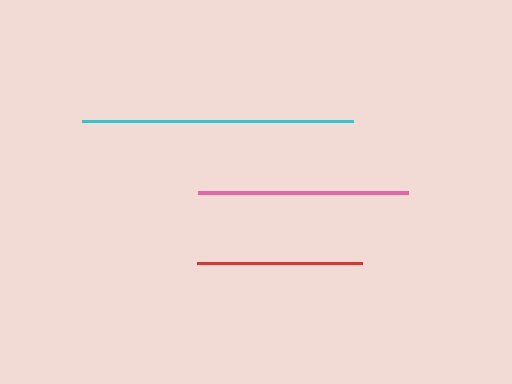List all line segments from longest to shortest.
From longest to shortest: cyan, pink, red.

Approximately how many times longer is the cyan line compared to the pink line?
The cyan line is approximately 1.3 times the length of the pink line.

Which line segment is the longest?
The cyan line is the longest at approximately 271 pixels.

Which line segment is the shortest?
The red line is the shortest at approximately 165 pixels.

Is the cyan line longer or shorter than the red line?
The cyan line is longer than the red line.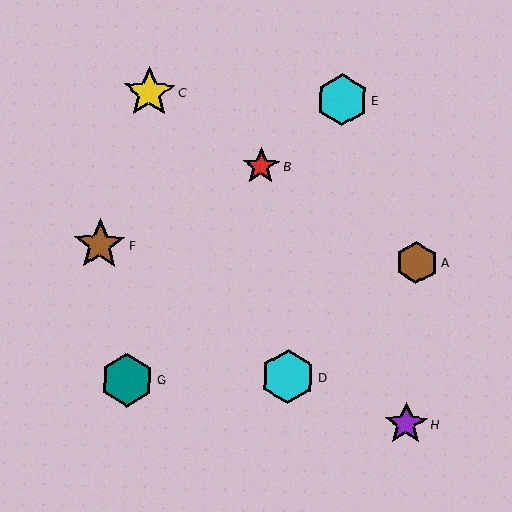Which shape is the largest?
The cyan hexagon (labeled D) is the largest.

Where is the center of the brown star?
The center of the brown star is at (100, 245).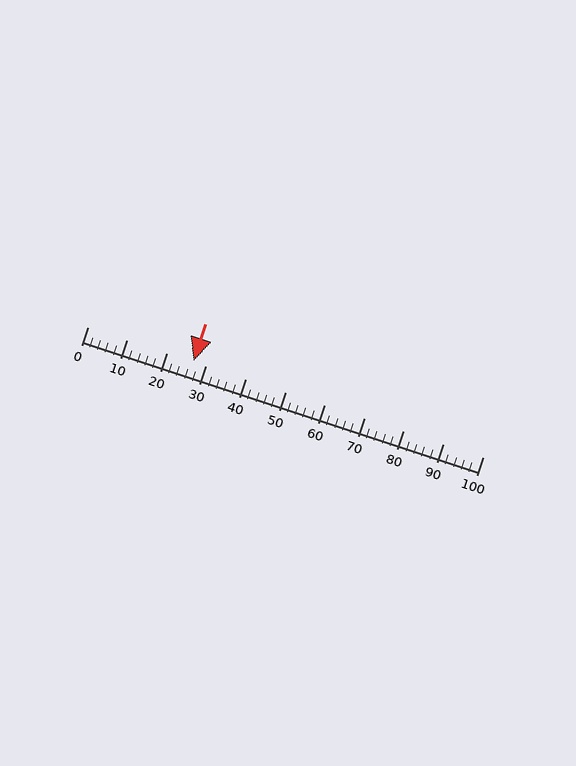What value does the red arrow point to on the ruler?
The red arrow points to approximately 27.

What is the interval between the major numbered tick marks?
The major tick marks are spaced 10 units apart.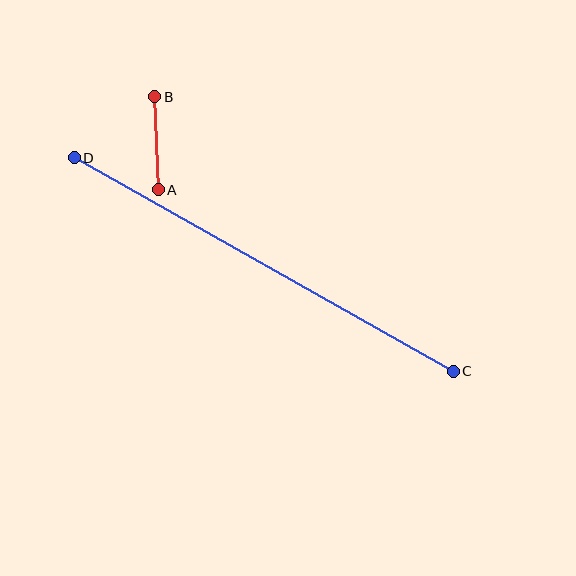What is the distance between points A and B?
The distance is approximately 94 pixels.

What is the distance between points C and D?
The distance is approximately 435 pixels.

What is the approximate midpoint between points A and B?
The midpoint is at approximately (157, 143) pixels.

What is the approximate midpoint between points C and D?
The midpoint is at approximately (264, 264) pixels.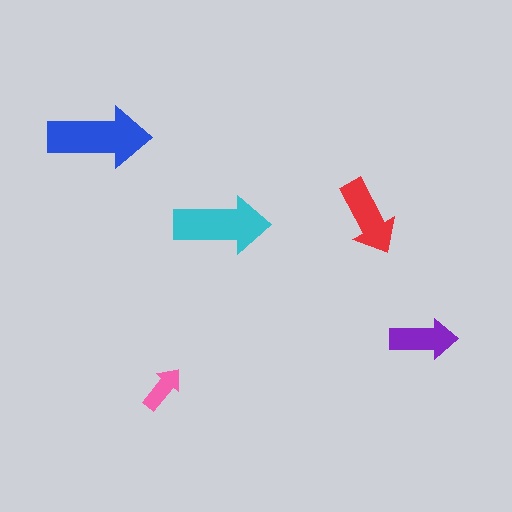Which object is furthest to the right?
The purple arrow is rightmost.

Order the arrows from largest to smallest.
the blue one, the cyan one, the red one, the purple one, the pink one.